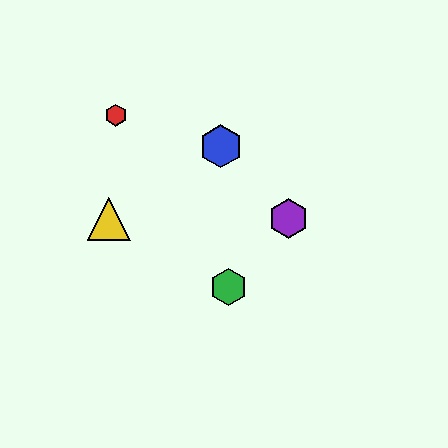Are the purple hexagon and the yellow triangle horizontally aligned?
Yes, both are at y≈219.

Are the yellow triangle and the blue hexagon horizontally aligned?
No, the yellow triangle is at y≈219 and the blue hexagon is at y≈146.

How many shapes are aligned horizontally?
2 shapes (the yellow triangle, the purple hexagon) are aligned horizontally.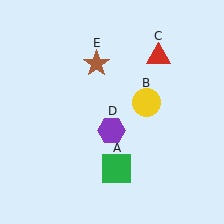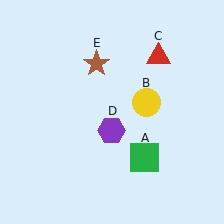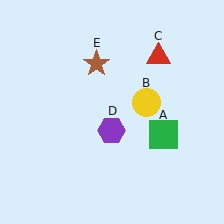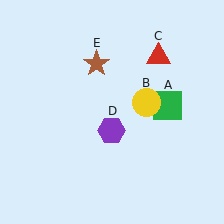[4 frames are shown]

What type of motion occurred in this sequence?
The green square (object A) rotated counterclockwise around the center of the scene.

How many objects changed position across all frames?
1 object changed position: green square (object A).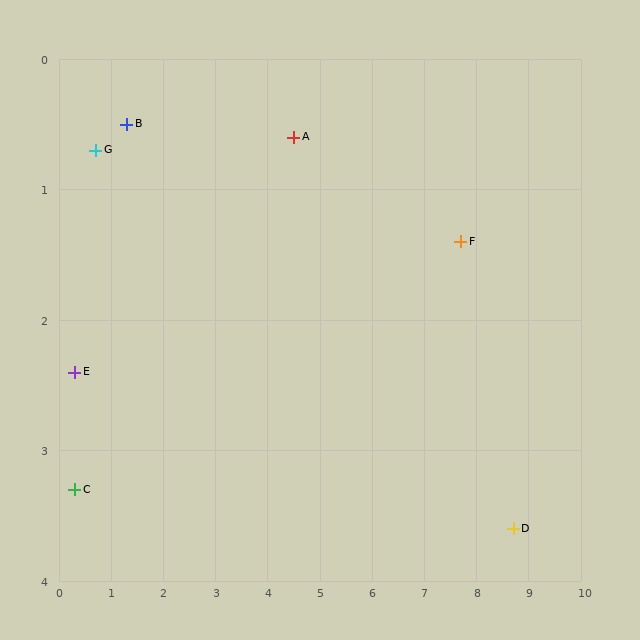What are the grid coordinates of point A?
Point A is at approximately (4.5, 0.6).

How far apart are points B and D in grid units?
Points B and D are about 8.0 grid units apart.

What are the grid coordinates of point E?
Point E is at approximately (0.3, 2.4).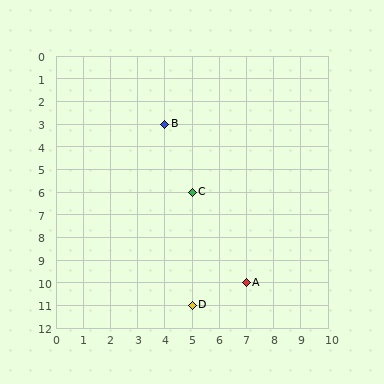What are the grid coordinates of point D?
Point D is at grid coordinates (5, 11).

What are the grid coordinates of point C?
Point C is at grid coordinates (5, 6).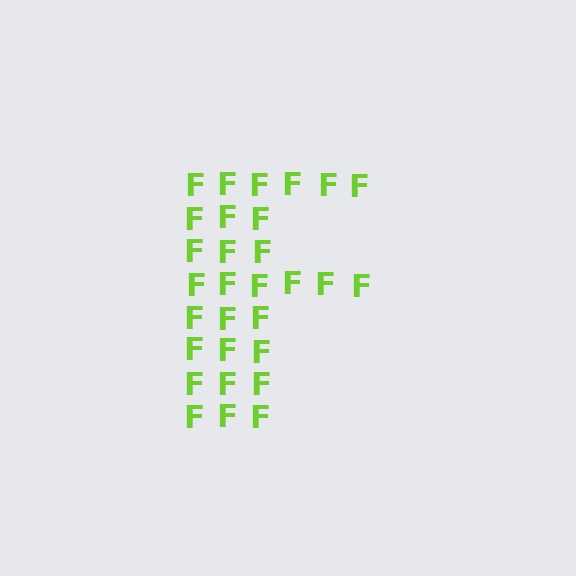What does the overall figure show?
The overall figure shows the letter F.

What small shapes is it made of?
It is made of small letter F's.